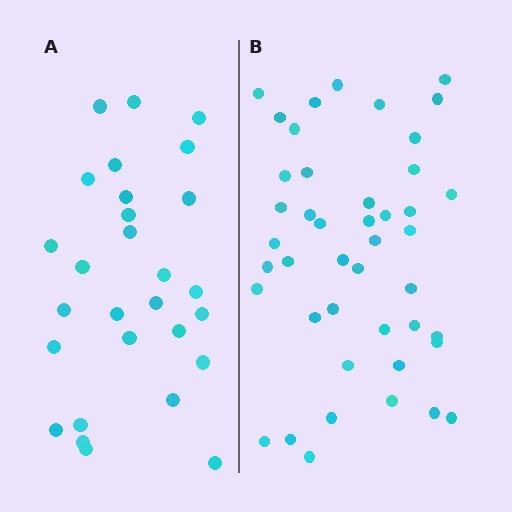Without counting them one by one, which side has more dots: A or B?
Region B (the right region) has more dots.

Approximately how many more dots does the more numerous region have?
Region B has approximately 15 more dots than region A.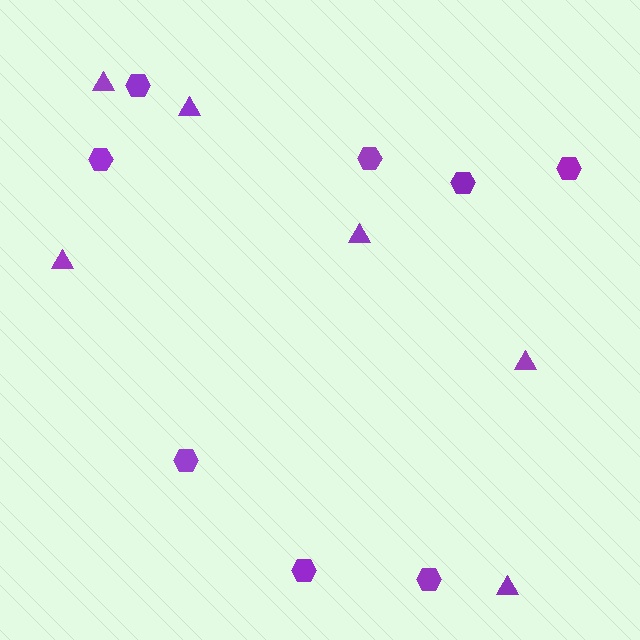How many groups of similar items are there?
There are 2 groups: one group of triangles (6) and one group of hexagons (8).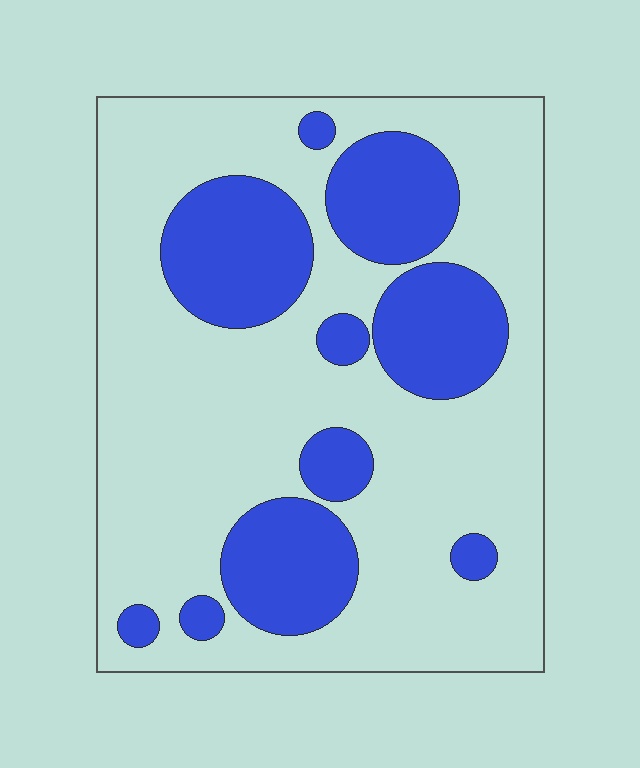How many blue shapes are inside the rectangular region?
10.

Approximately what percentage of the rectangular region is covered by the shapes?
Approximately 30%.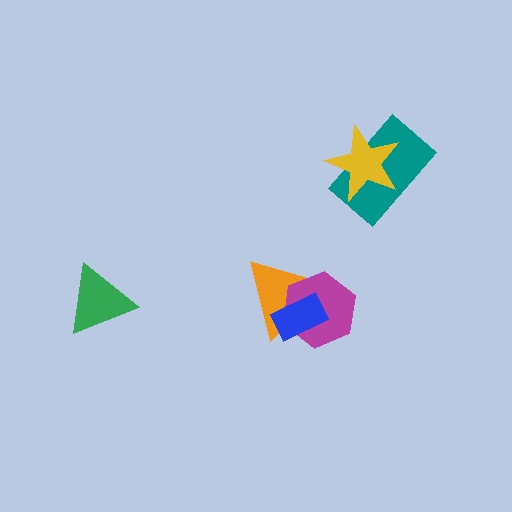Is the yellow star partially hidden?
No, no other shape covers it.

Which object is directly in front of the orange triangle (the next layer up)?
The magenta hexagon is directly in front of the orange triangle.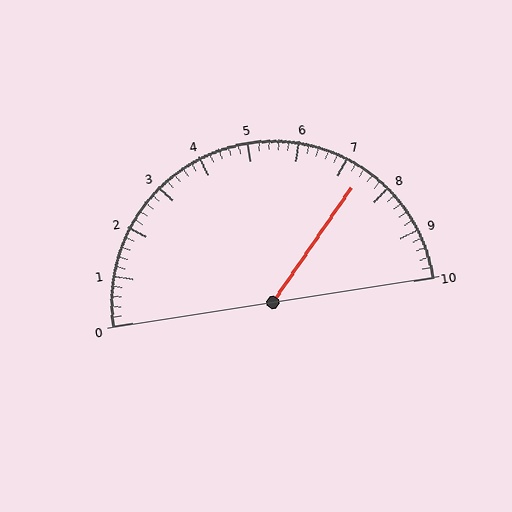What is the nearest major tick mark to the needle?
The nearest major tick mark is 7.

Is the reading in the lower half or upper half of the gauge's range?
The reading is in the upper half of the range (0 to 10).